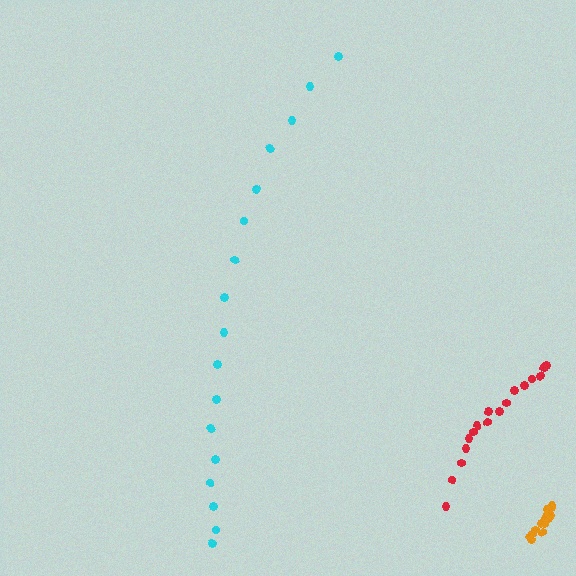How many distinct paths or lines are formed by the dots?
There are 3 distinct paths.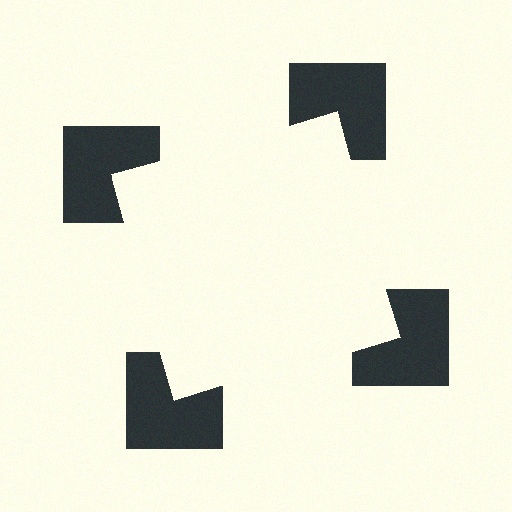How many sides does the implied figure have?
4 sides.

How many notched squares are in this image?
There are 4 — one at each vertex of the illusory square.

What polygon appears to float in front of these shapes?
An illusory square — its edges are inferred from the aligned wedge cuts in the notched squares, not physically drawn.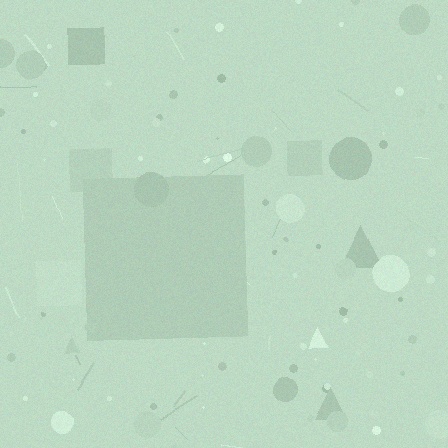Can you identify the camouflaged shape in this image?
The camouflaged shape is a square.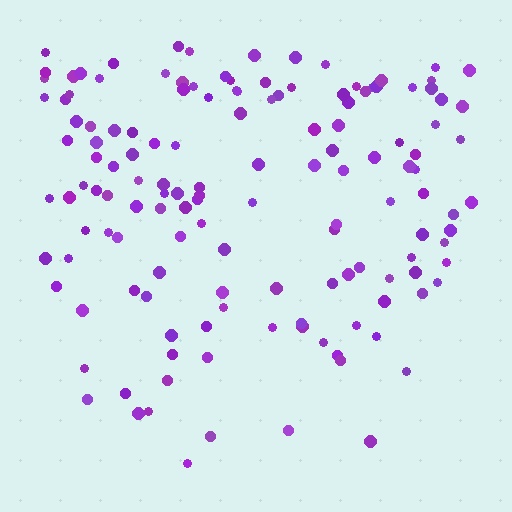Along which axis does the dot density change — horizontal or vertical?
Vertical.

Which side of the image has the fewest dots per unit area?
The bottom.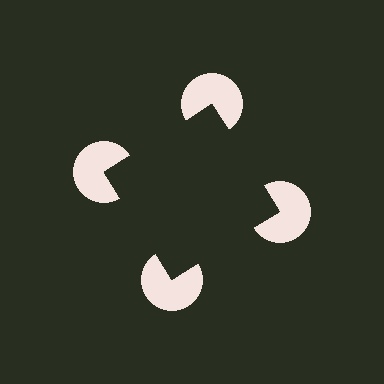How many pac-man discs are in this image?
There are 4 — one at each vertex of the illusory square.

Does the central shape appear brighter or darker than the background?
It typically appears slightly darker than the background, even though no actual brightness change is drawn.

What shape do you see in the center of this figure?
An illusory square — its edges are inferred from the aligned wedge cuts in the pac-man discs, not physically drawn.